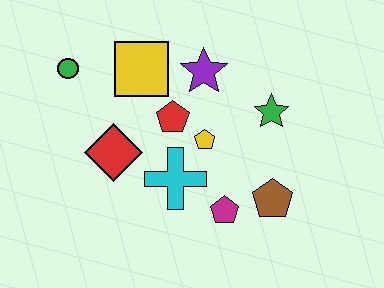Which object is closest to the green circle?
The yellow square is closest to the green circle.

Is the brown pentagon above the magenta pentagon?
Yes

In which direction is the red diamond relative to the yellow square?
The red diamond is below the yellow square.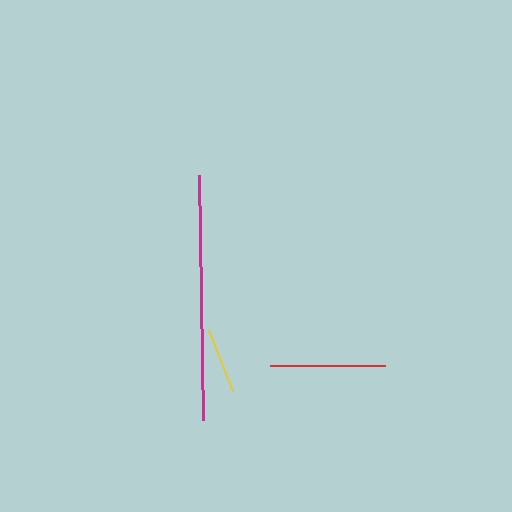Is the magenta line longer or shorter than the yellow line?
The magenta line is longer than the yellow line.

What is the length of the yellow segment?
The yellow segment is approximately 65 pixels long.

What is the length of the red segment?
The red segment is approximately 115 pixels long.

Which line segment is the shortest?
The yellow line is the shortest at approximately 65 pixels.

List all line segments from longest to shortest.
From longest to shortest: magenta, red, yellow.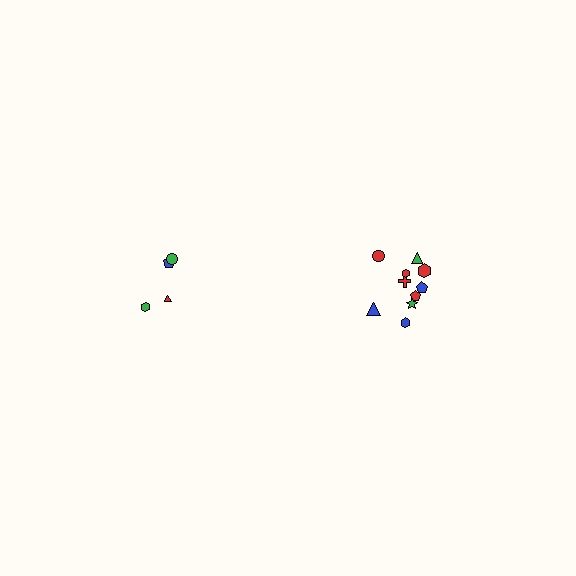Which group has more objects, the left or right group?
The right group.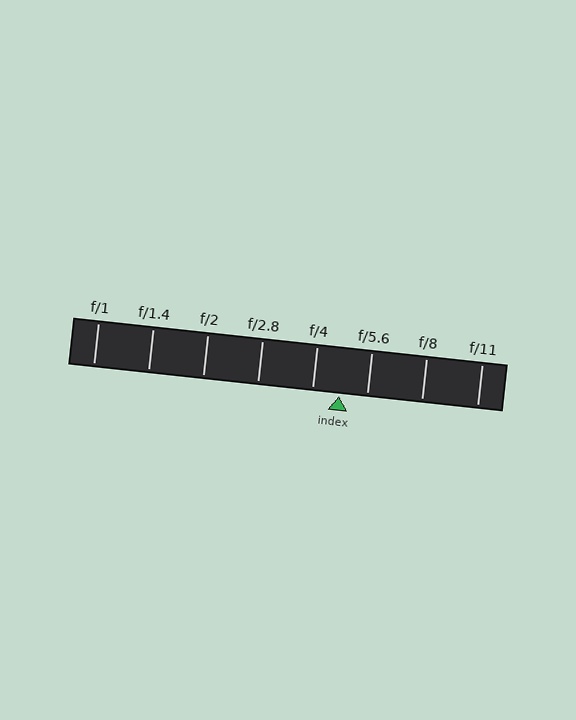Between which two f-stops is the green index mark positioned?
The index mark is between f/4 and f/5.6.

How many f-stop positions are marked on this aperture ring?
There are 8 f-stop positions marked.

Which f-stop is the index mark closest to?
The index mark is closest to f/4.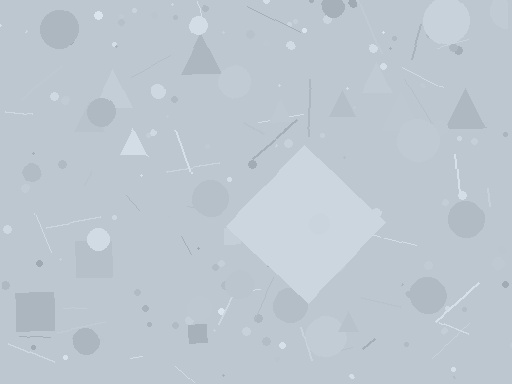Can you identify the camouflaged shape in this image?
The camouflaged shape is a diamond.